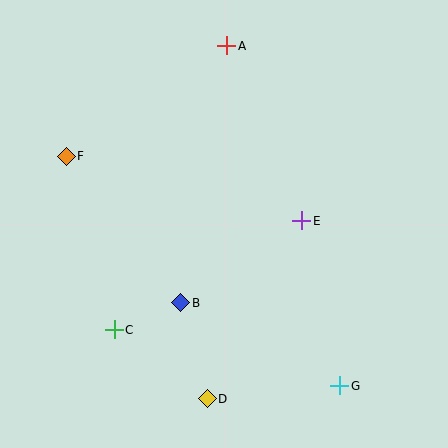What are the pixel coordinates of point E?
Point E is at (302, 221).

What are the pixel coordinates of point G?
Point G is at (340, 386).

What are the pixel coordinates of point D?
Point D is at (207, 399).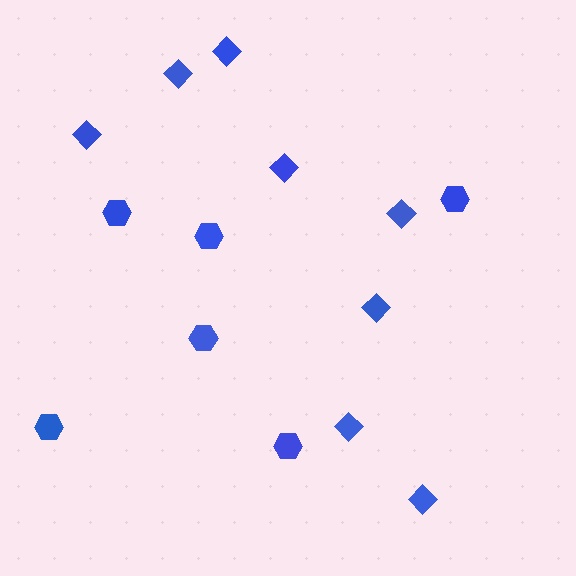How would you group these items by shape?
There are 2 groups: one group of diamonds (8) and one group of hexagons (6).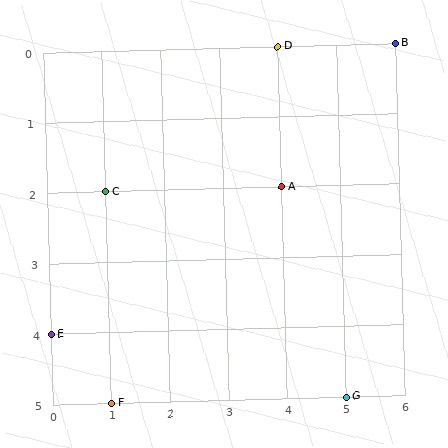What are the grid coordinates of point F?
Point F is at grid coordinates (1, 5).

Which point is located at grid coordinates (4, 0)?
Point D is at (4, 0).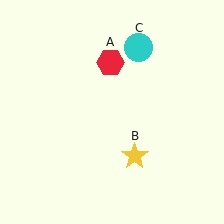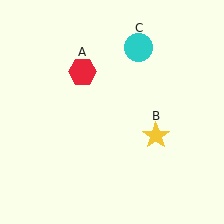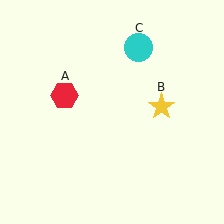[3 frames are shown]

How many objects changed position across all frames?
2 objects changed position: red hexagon (object A), yellow star (object B).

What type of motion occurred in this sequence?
The red hexagon (object A), yellow star (object B) rotated counterclockwise around the center of the scene.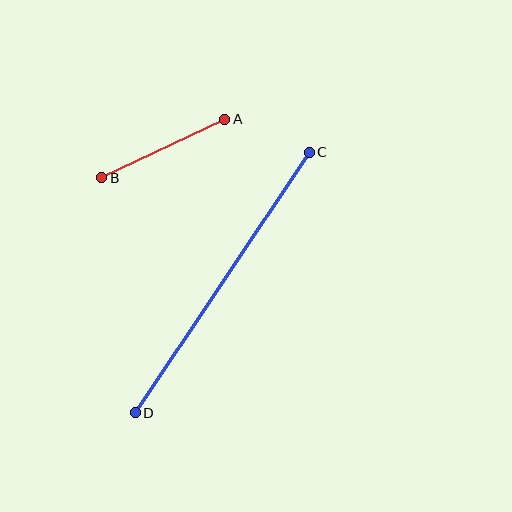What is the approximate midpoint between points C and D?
The midpoint is at approximately (222, 282) pixels.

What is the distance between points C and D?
The distance is approximately 313 pixels.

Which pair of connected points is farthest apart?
Points C and D are farthest apart.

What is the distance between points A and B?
The distance is approximately 136 pixels.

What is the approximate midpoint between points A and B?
The midpoint is at approximately (163, 148) pixels.